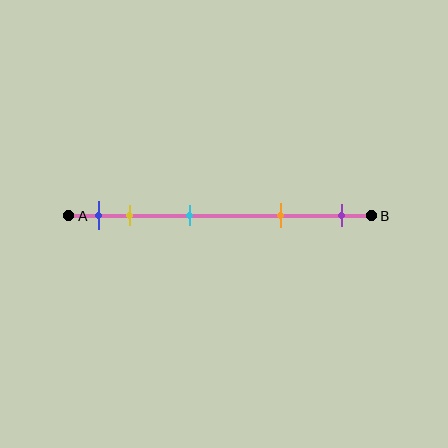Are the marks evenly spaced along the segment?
No, the marks are not evenly spaced.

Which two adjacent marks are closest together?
The blue and yellow marks are the closest adjacent pair.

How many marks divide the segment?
There are 5 marks dividing the segment.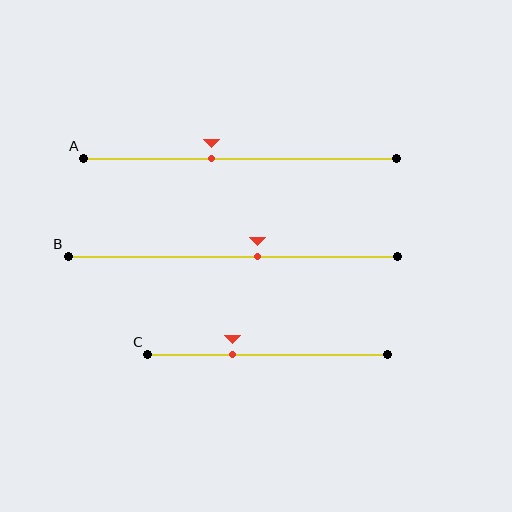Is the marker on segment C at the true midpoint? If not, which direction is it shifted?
No, the marker on segment C is shifted to the left by about 15% of the segment length.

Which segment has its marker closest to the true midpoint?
Segment B has its marker closest to the true midpoint.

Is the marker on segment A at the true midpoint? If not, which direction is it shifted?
No, the marker on segment A is shifted to the left by about 9% of the segment length.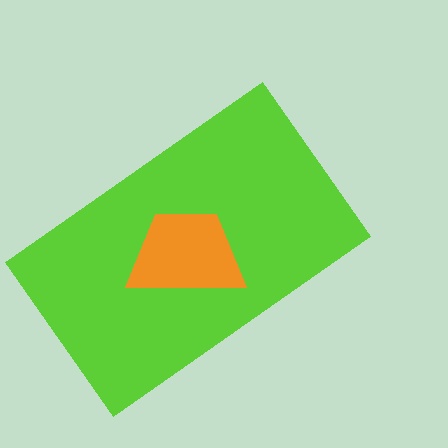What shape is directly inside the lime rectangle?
The orange trapezoid.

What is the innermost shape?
The orange trapezoid.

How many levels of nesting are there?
2.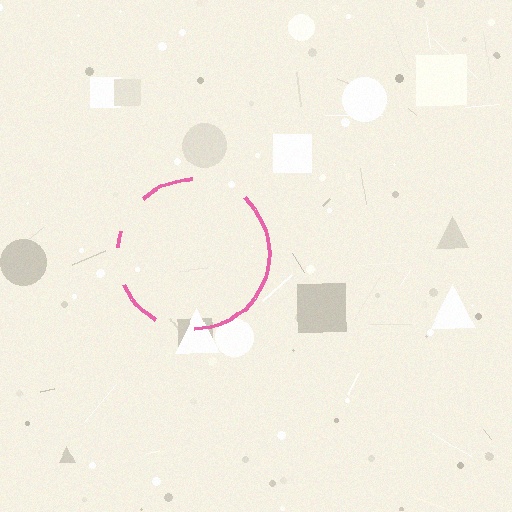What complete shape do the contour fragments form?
The contour fragments form a circle.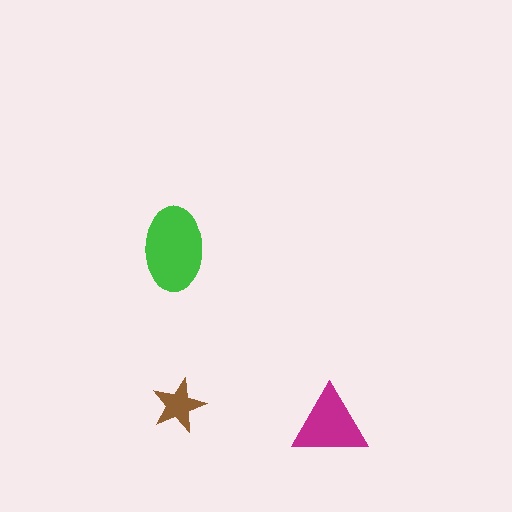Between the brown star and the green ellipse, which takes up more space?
The green ellipse.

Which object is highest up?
The green ellipse is topmost.